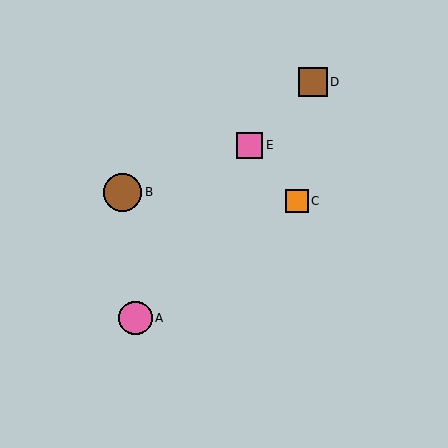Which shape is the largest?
The brown circle (labeled B) is the largest.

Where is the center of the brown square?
The center of the brown square is at (313, 82).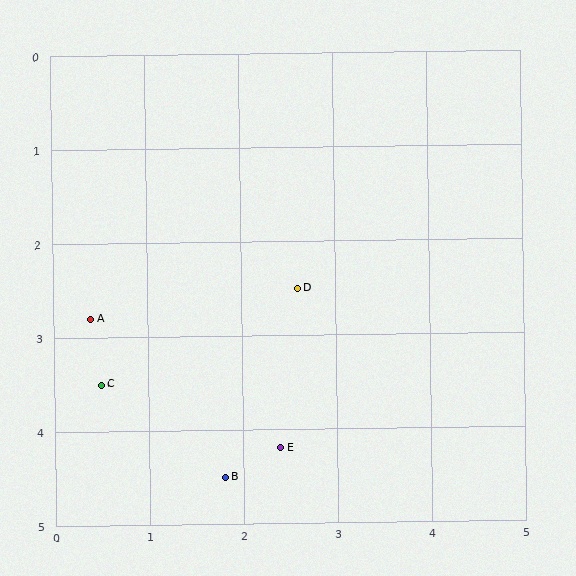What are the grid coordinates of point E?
Point E is at approximately (2.4, 4.2).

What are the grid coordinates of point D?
Point D is at approximately (2.6, 2.5).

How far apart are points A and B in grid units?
Points A and B are about 2.2 grid units apart.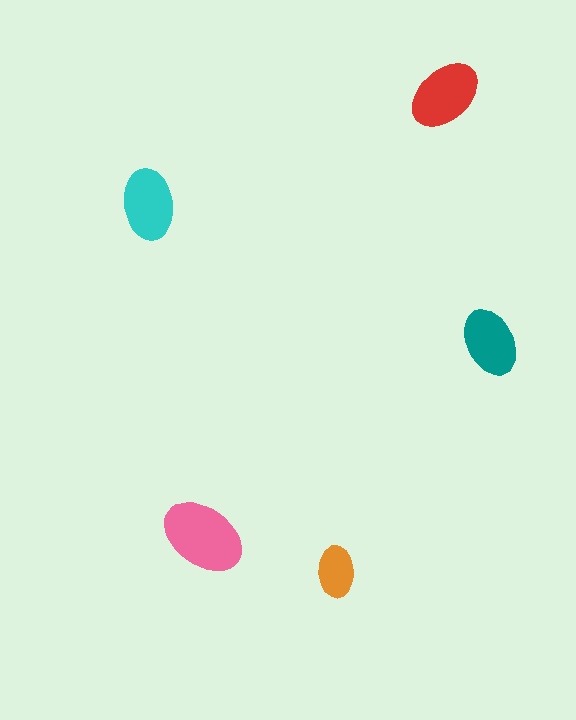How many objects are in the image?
There are 5 objects in the image.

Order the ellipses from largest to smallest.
the pink one, the red one, the cyan one, the teal one, the orange one.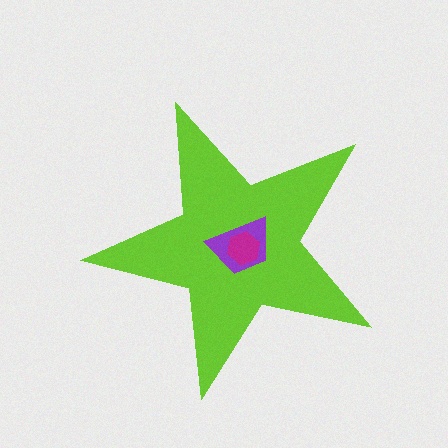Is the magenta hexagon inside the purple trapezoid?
Yes.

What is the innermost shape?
The magenta hexagon.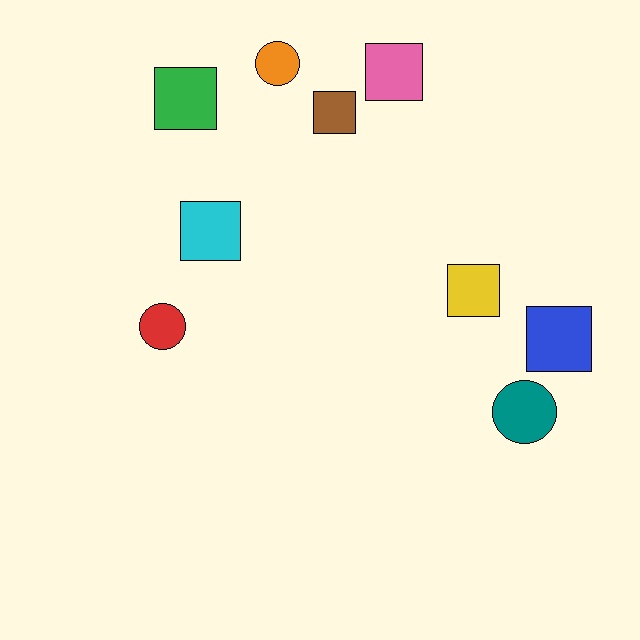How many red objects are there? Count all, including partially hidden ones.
There is 1 red object.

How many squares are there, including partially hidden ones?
There are 6 squares.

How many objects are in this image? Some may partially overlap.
There are 9 objects.